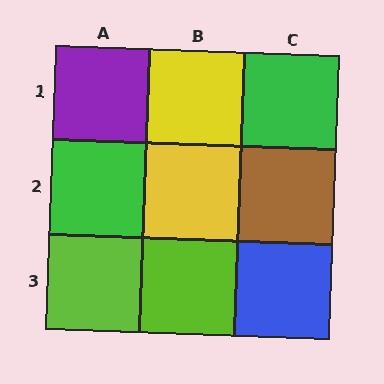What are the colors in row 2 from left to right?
Green, yellow, brown.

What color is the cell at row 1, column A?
Purple.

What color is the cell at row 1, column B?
Yellow.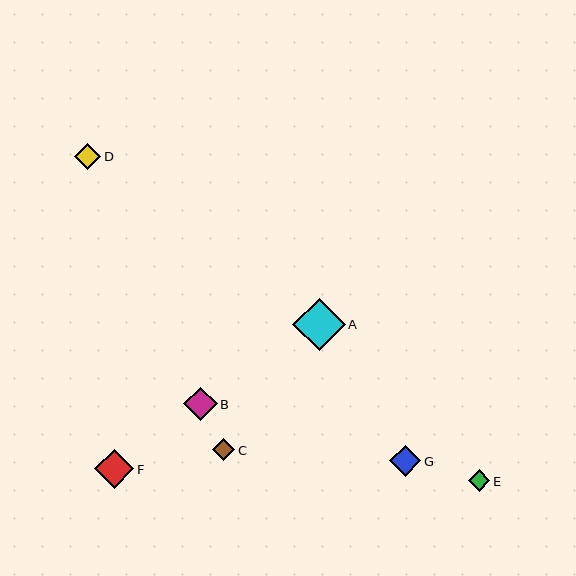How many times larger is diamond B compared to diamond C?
Diamond B is approximately 1.5 times the size of diamond C.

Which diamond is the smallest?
Diamond E is the smallest with a size of approximately 22 pixels.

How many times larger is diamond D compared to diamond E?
Diamond D is approximately 1.2 times the size of diamond E.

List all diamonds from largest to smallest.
From largest to smallest: A, F, B, G, D, C, E.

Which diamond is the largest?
Diamond A is the largest with a size of approximately 52 pixels.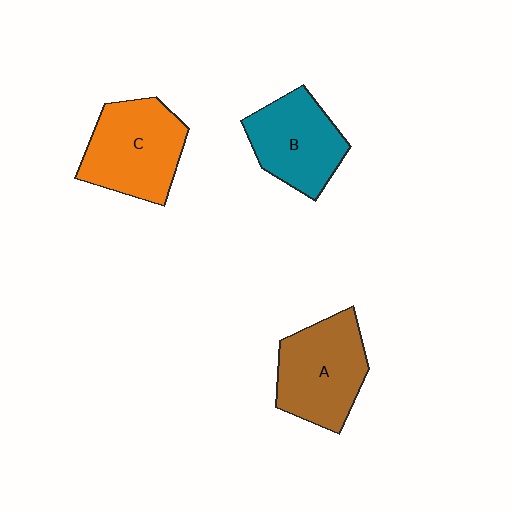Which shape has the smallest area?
Shape B (teal).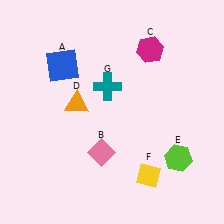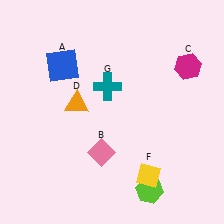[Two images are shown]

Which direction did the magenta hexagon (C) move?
The magenta hexagon (C) moved right.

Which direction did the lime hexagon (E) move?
The lime hexagon (E) moved down.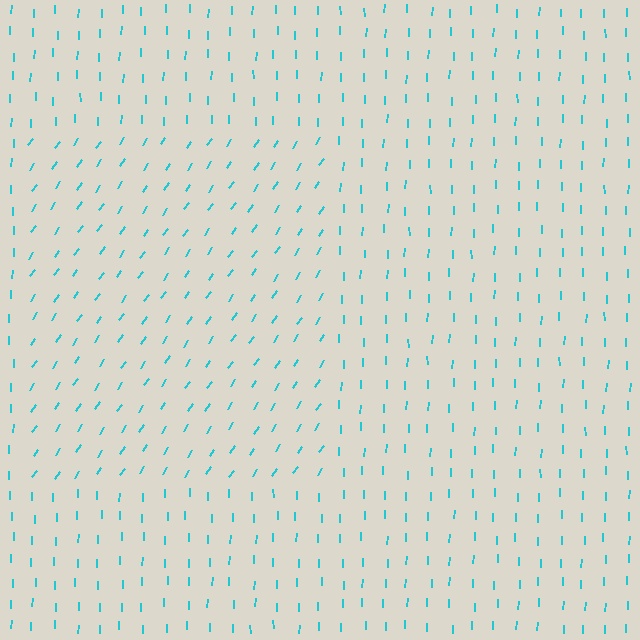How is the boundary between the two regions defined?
The boundary is defined purely by a change in line orientation (approximately 32 degrees difference). All lines are the same color and thickness.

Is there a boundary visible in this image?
Yes, there is a texture boundary formed by a change in line orientation.